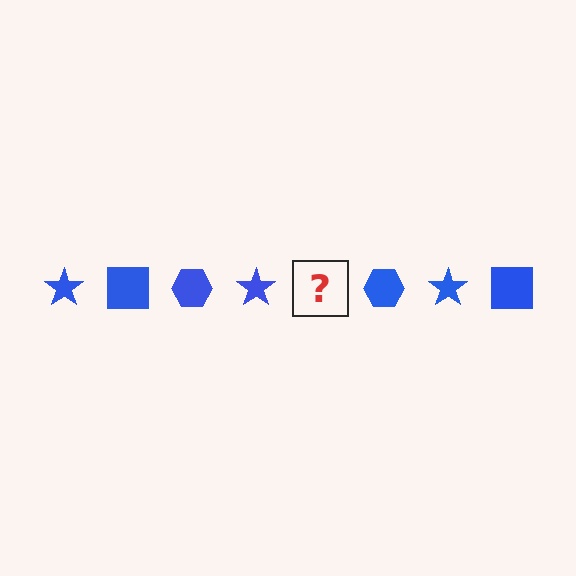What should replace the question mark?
The question mark should be replaced with a blue square.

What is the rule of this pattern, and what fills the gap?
The rule is that the pattern cycles through star, square, hexagon shapes in blue. The gap should be filled with a blue square.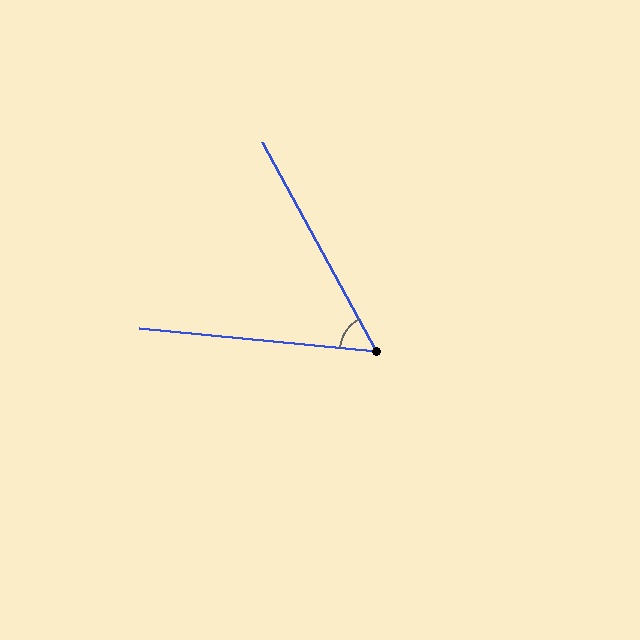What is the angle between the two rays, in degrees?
Approximately 56 degrees.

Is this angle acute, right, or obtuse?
It is acute.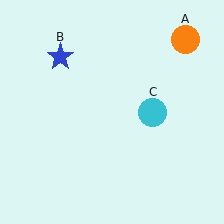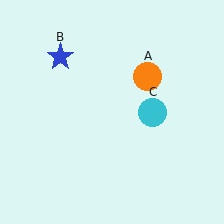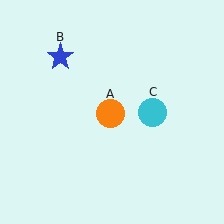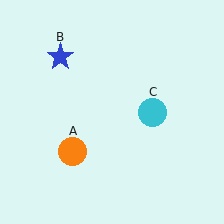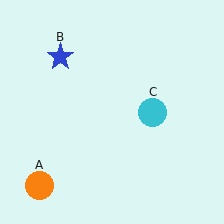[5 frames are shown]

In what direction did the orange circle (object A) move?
The orange circle (object A) moved down and to the left.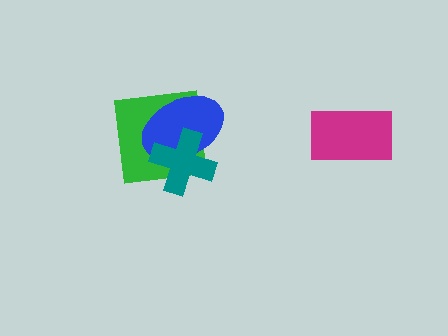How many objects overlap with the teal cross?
2 objects overlap with the teal cross.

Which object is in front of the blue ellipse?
The teal cross is in front of the blue ellipse.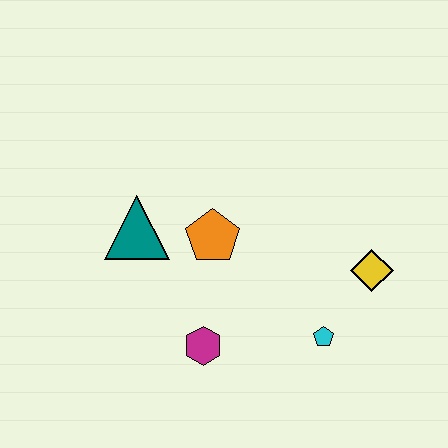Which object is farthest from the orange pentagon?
The yellow diamond is farthest from the orange pentagon.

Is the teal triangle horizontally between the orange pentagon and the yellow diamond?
No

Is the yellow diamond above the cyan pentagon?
Yes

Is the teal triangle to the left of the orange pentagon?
Yes